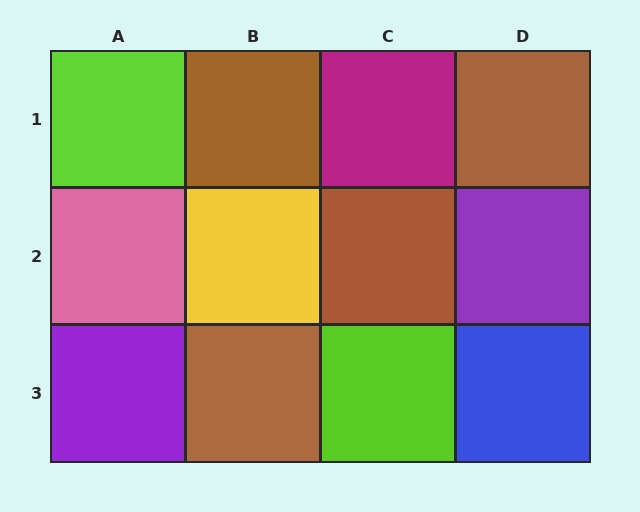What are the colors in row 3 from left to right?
Purple, brown, lime, blue.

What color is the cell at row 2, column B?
Yellow.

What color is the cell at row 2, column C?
Brown.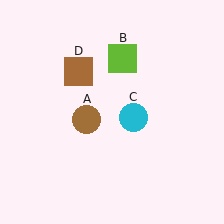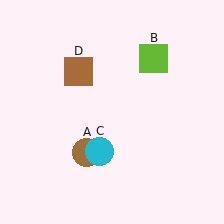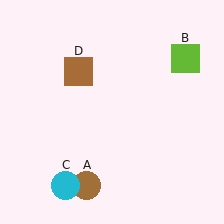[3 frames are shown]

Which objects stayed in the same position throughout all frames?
Brown square (object D) remained stationary.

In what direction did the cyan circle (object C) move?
The cyan circle (object C) moved down and to the left.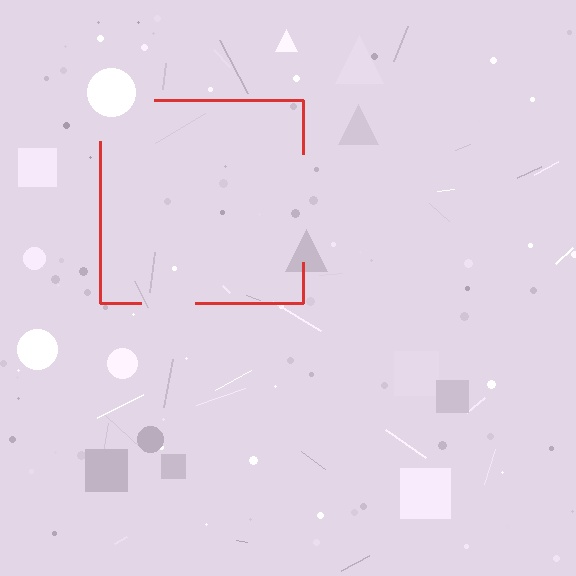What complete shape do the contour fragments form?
The contour fragments form a square.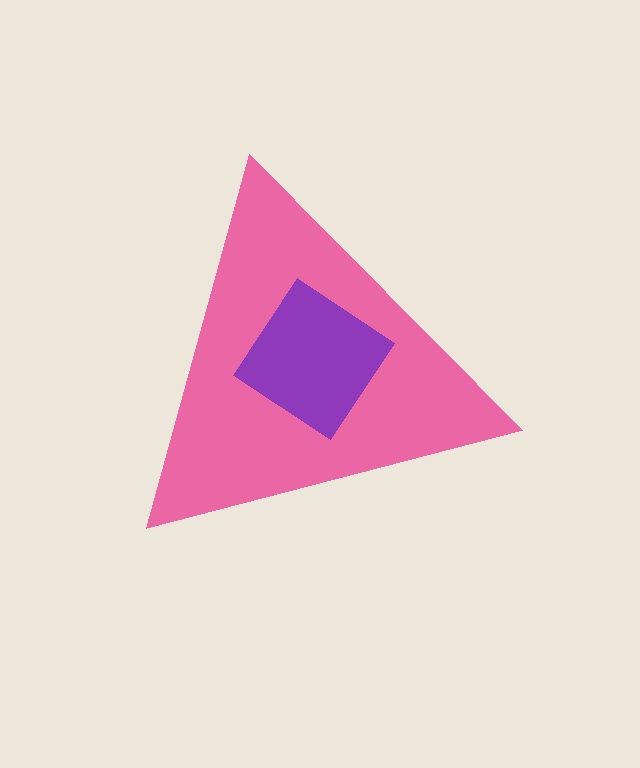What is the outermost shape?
The pink triangle.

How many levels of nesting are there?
2.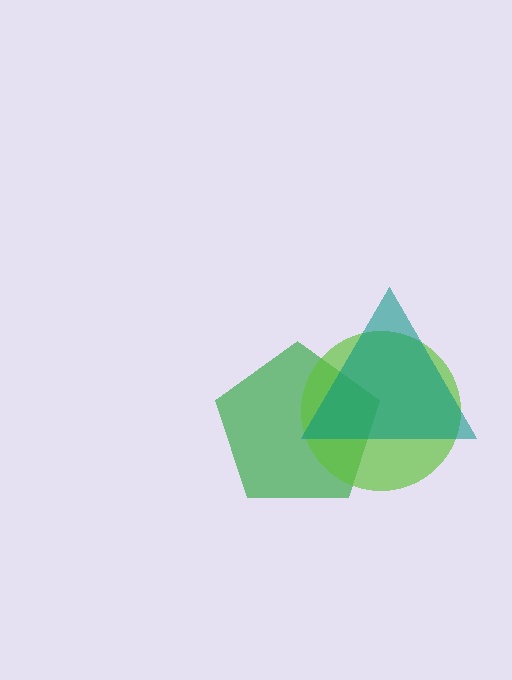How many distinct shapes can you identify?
There are 3 distinct shapes: a green pentagon, a lime circle, a teal triangle.